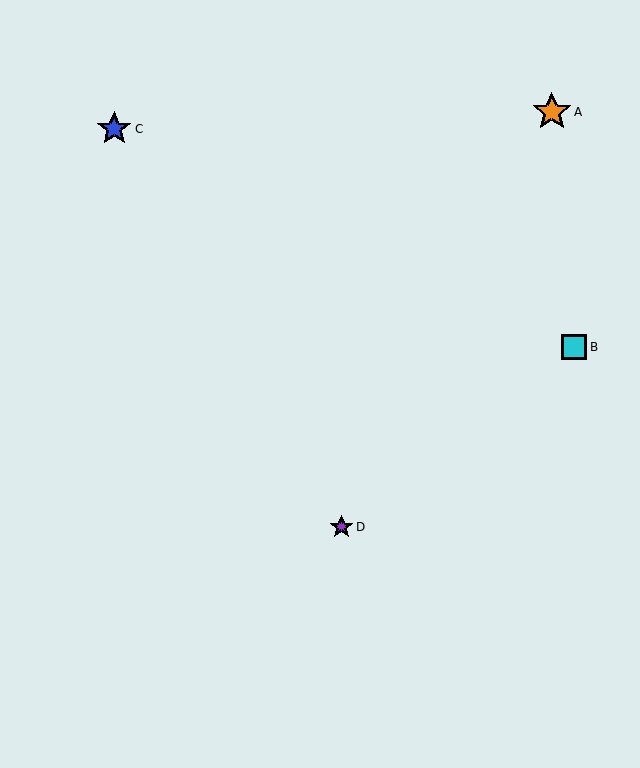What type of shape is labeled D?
Shape D is a purple star.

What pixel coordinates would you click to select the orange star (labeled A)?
Click at (552, 112) to select the orange star A.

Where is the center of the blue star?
The center of the blue star is at (114, 129).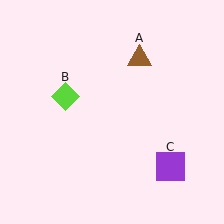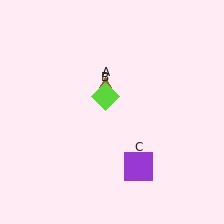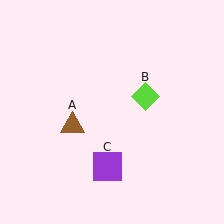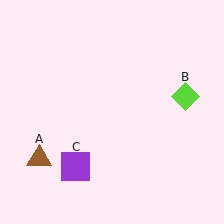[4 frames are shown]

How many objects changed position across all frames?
3 objects changed position: brown triangle (object A), lime diamond (object B), purple square (object C).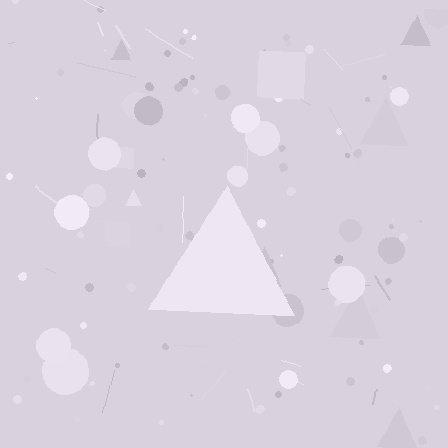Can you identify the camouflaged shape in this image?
The camouflaged shape is a triangle.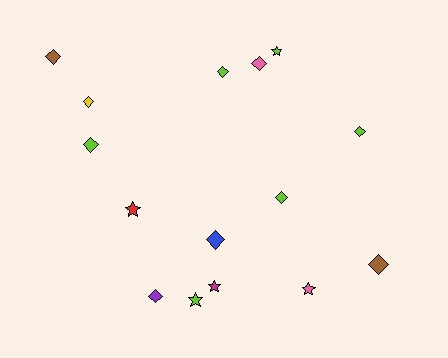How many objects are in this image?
There are 15 objects.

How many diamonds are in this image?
There are 10 diamonds.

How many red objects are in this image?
There is 1 red object.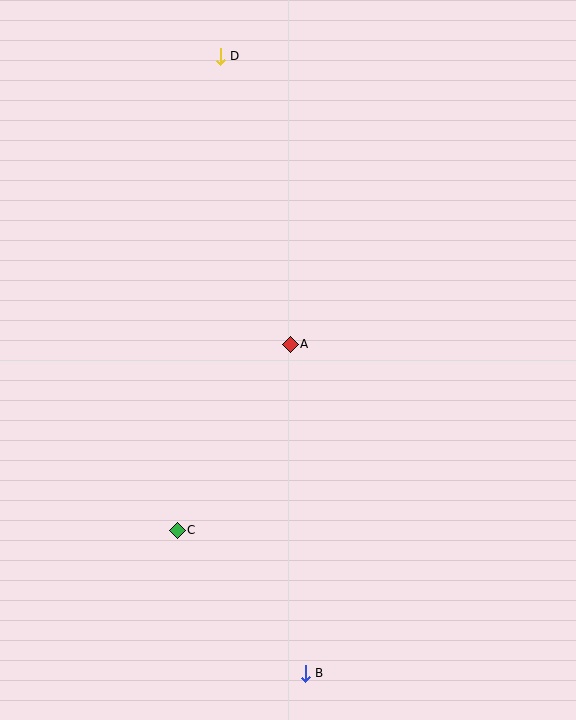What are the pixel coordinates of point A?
Point A is at (290, 344).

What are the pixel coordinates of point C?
Point C is at (177, 530).